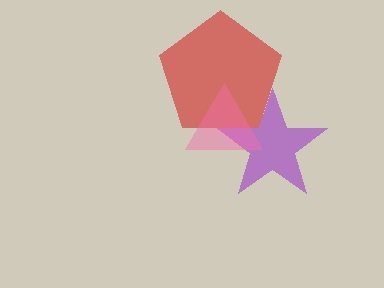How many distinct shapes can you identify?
There are 3 distinct shapes: a red pentagon, a purple star, a pink triangle.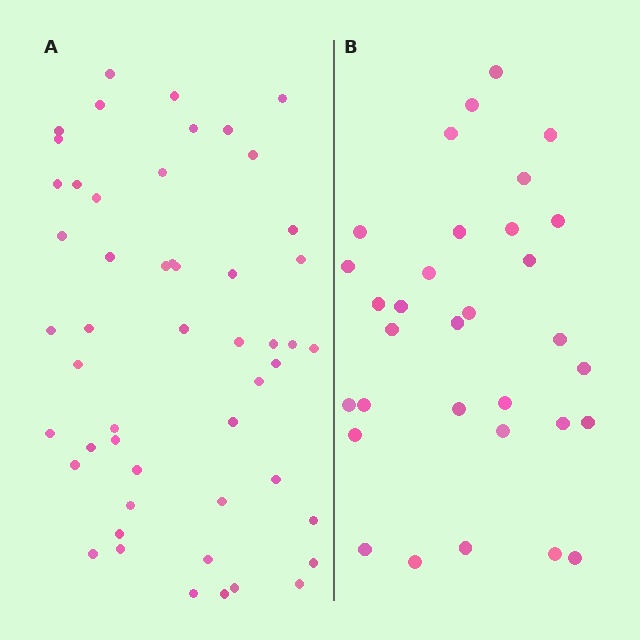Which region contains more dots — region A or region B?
Region A (the left region) has more dots.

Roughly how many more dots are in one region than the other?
Region A has approximately 20 more dots than region B.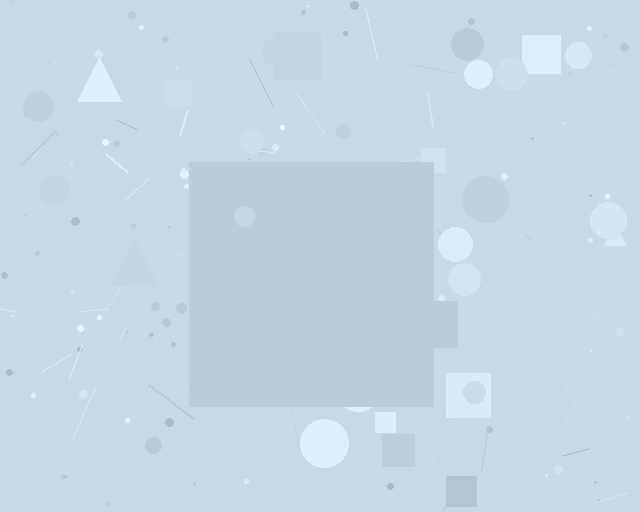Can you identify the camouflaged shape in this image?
The camouflaged shape is a square.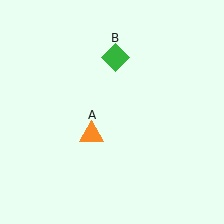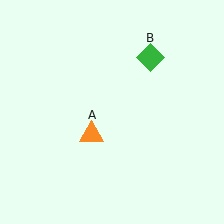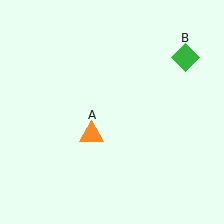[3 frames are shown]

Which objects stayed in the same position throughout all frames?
Orange triangle (object A) remained stationary.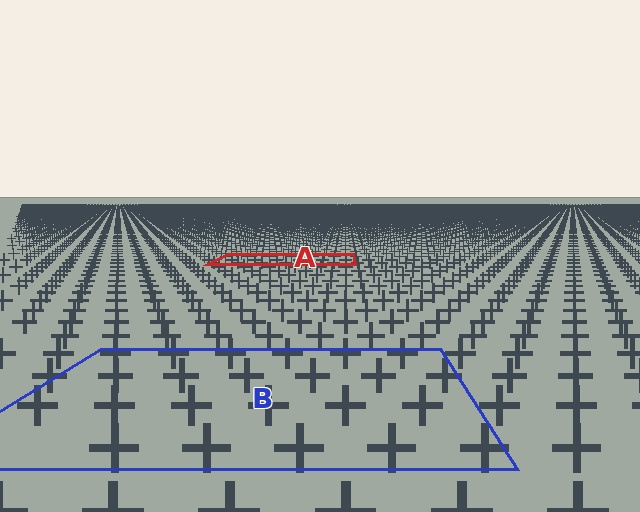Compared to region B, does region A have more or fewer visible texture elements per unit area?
Region A has more texture elements per unit area — they are packed more densely because it is farther away.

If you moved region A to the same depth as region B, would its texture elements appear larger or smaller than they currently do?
They would appear larger. At a closer depth, the same texture elements are projected at a bigger on-screen size.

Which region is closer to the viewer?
Region B is closer. The texture elements there are larger and more spread out.